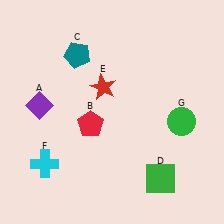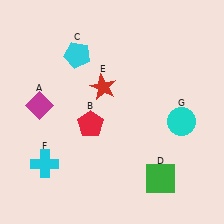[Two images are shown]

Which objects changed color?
A changed from purple to magenta. C changed from teal to cyan. G changed from green to cyan.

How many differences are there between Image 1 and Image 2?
There are 3 differences between the two images.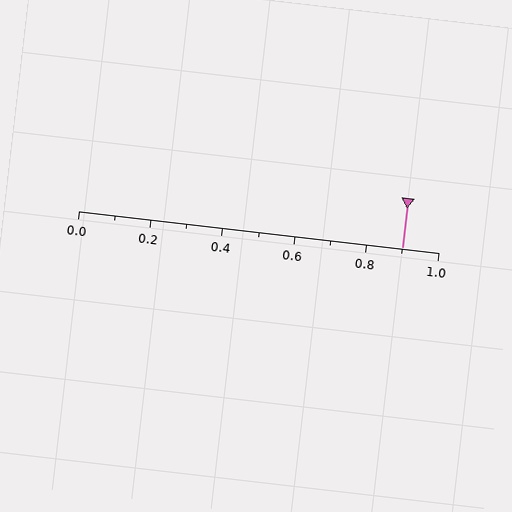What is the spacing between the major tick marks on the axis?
The major ticks are spaced 0.2 apart.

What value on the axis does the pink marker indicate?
The marker indicates approximately 0.9.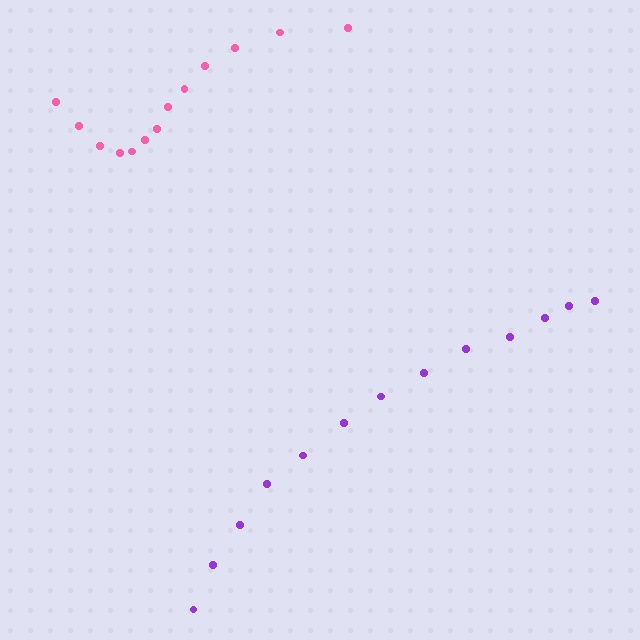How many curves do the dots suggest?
There are 2 distinct paths.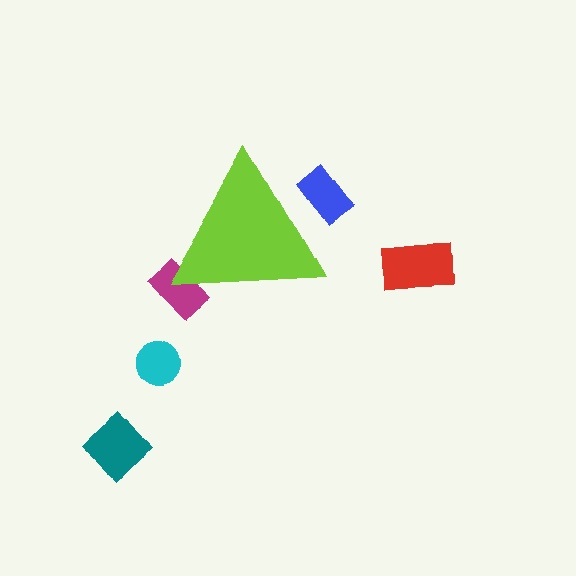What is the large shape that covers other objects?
A lime triangle.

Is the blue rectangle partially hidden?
Yes, the blue rectangle is partially hidden behind the lime triangle.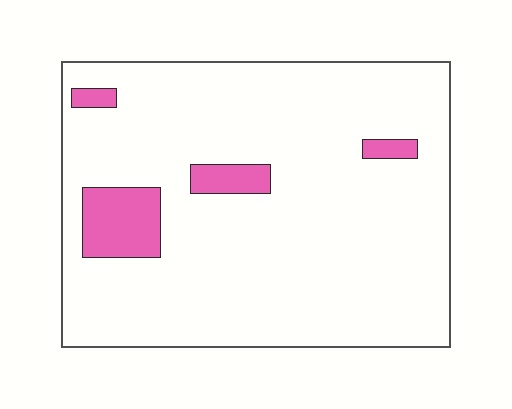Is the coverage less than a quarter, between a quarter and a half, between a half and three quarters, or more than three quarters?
Less than a quarter.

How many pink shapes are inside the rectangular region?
4.